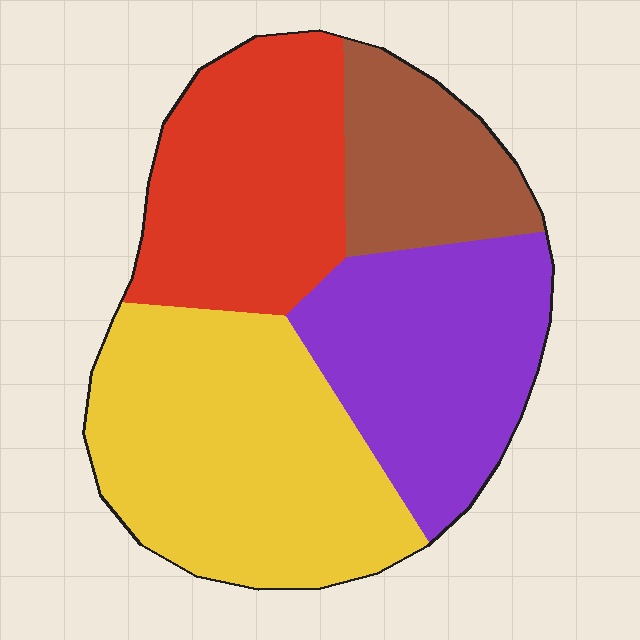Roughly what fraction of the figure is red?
Red takes up about one quarter (1/4) of the figure.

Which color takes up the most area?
Yellow, at roughly 35%.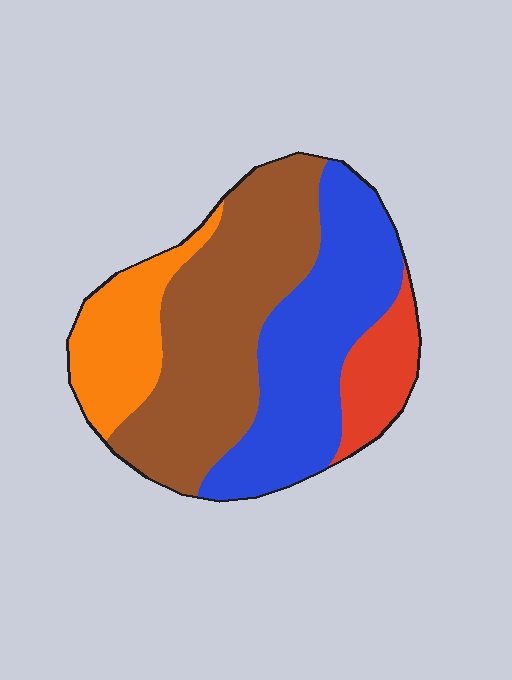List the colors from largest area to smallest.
From largest to smallest: brown, blue, orange, red.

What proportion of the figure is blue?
Blue covers 34% of the figure.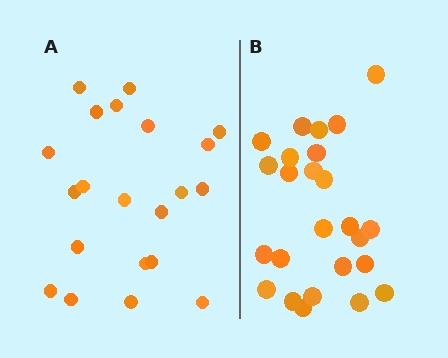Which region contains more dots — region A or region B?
Region B (the right region) has more dots.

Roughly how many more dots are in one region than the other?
Region B has about 4 more dots than region A.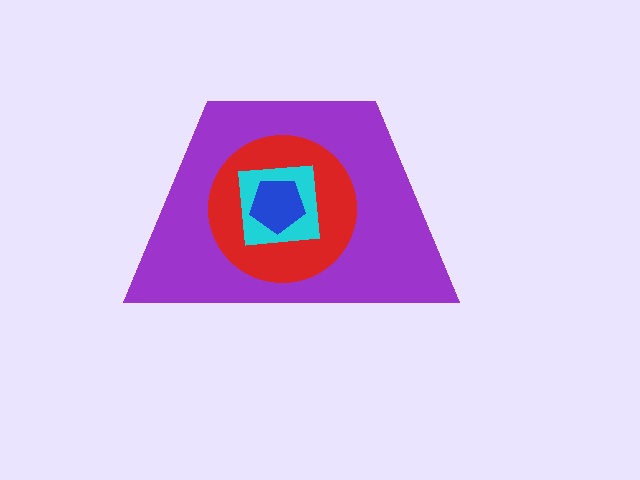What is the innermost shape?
The blue pentagon.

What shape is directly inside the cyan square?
The blue pentagon.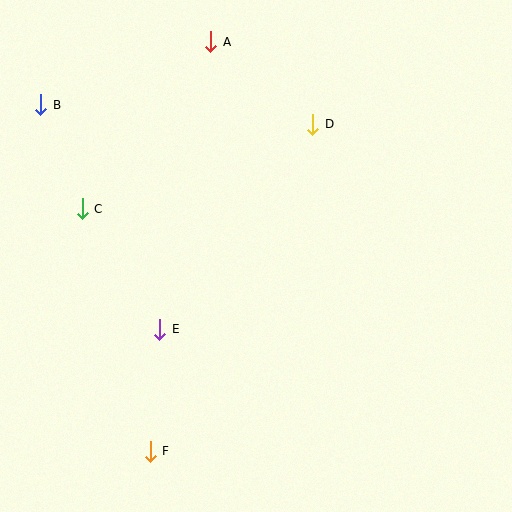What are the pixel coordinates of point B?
Point B is at (41, 105).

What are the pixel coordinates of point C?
Point C is at (82, 209).